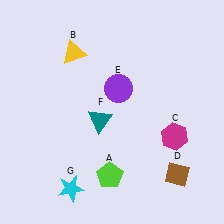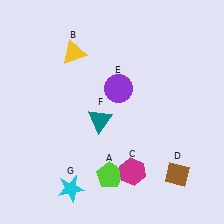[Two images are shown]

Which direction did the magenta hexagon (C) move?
The magenta hexagon (C) moved left.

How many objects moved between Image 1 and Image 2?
1 object moved between the two images.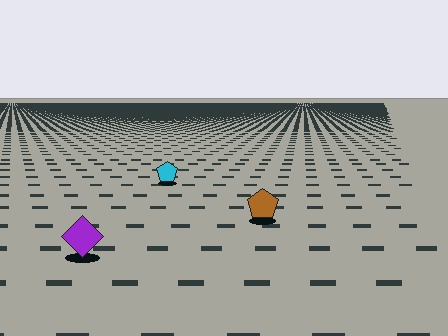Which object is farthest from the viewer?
The cyan pentagon is farthest from the viewer. It appears smaller and the ground texture around it is denser.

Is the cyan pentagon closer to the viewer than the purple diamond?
No. The purple diamond is closer — you can tell from the texture gradient: the ground texture is coarser near it.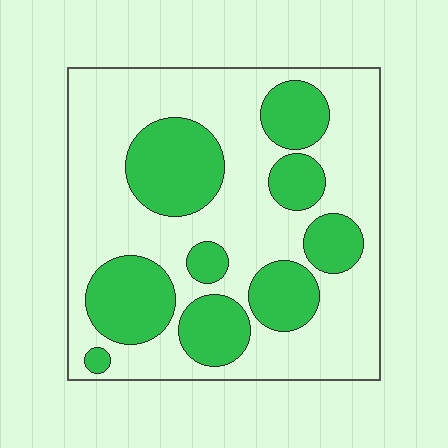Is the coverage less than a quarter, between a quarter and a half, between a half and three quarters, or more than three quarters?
Between a quarter and a half.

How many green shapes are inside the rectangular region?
9.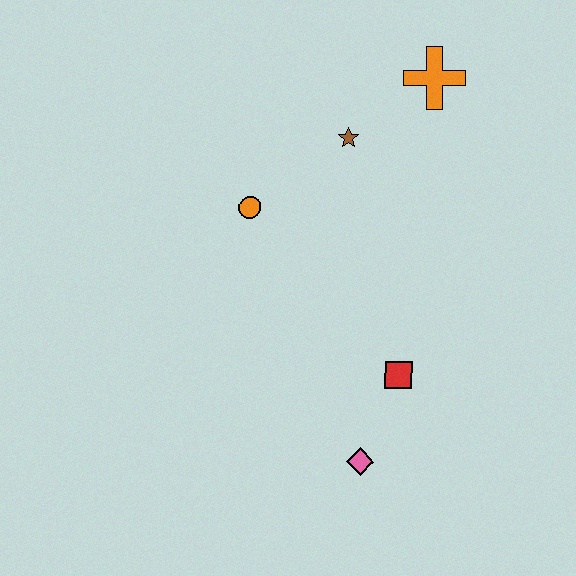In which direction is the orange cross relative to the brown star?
The orange cross is to the right of the brown star.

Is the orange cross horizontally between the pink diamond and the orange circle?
No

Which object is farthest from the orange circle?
The pink diamond is farthest from the orange circle.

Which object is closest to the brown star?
The orange cross is closest to the brown star.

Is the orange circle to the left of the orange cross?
Yes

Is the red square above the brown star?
No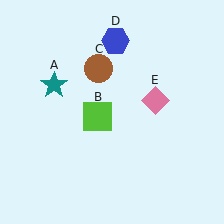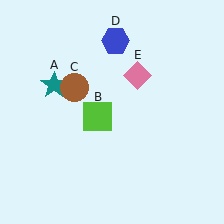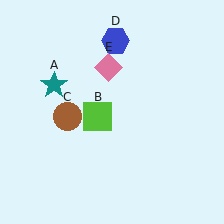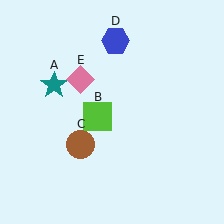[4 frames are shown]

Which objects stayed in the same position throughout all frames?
Teal star (object A) and lime square (object B) and blue hexagon (object D) remained stationary.